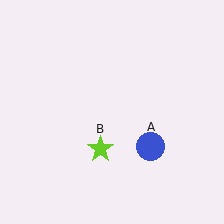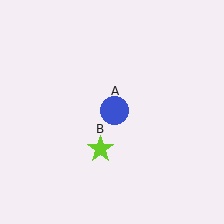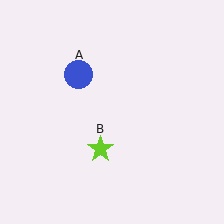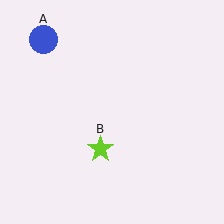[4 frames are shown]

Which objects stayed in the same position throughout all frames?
Lime star (object B) remained stationary.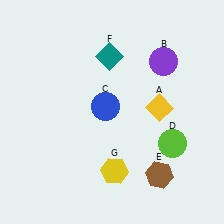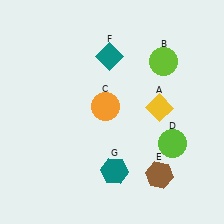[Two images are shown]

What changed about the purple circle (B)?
In Image 1, B is purple. In Image 2, it changed to lime.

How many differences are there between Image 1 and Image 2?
There are 3 differences between the two images.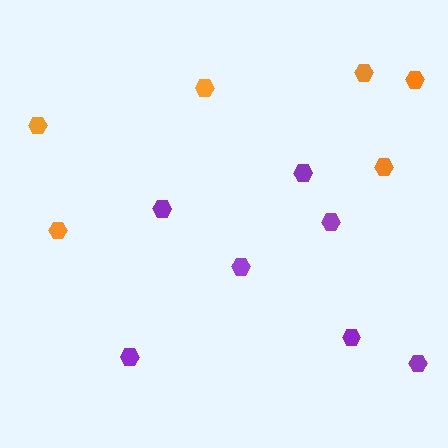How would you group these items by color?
There are 2 groups: one group of orange hexagons (6) and one group of purple hexagons (7).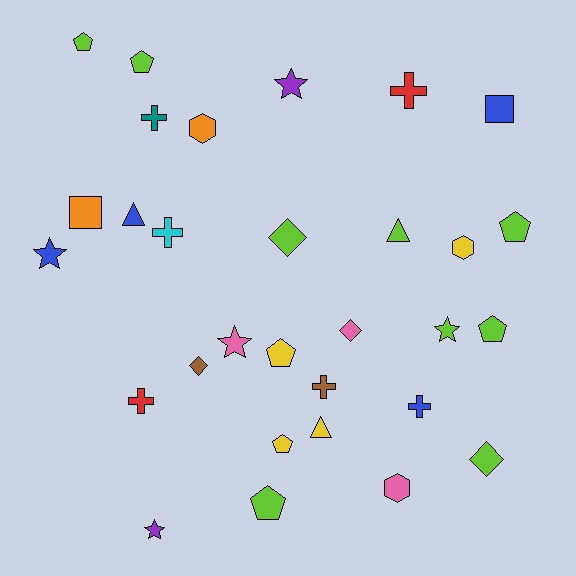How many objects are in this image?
There are 30 objects.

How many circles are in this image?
There are no circles.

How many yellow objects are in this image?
There are 4 yellow objects.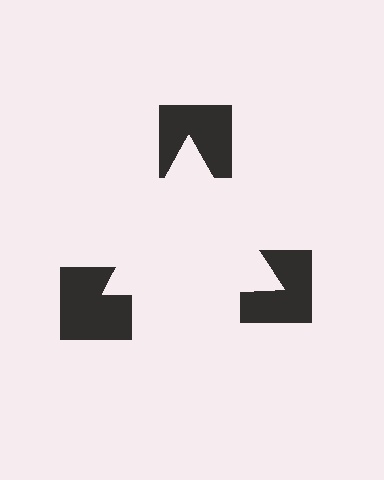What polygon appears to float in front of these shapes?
An illusory triangle — its edges are inferred from the aligned wedge cuts in the notched squares, not physically drawn.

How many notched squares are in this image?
There are 3 — one at each vertex of the illusory triangle.